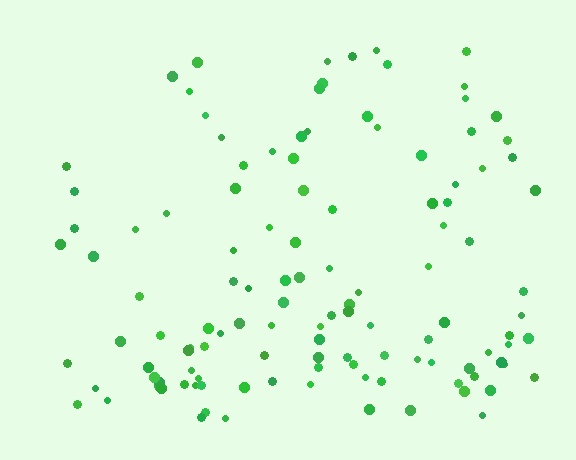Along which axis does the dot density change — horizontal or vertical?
Vertical.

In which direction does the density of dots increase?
From top to bottom, with the bottom side densest.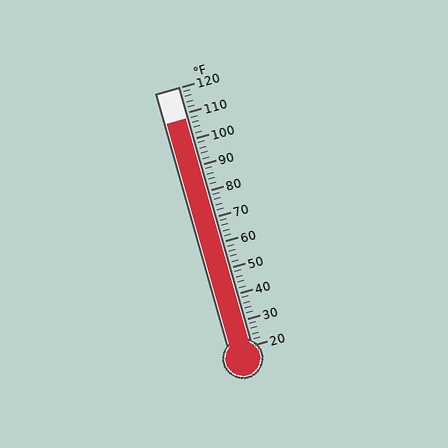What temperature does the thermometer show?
The thermometer shows approximately 108°F.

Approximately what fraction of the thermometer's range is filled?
The thermometer is filled to approximately 90% of its range.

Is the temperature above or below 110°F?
The temperature is below 110°F.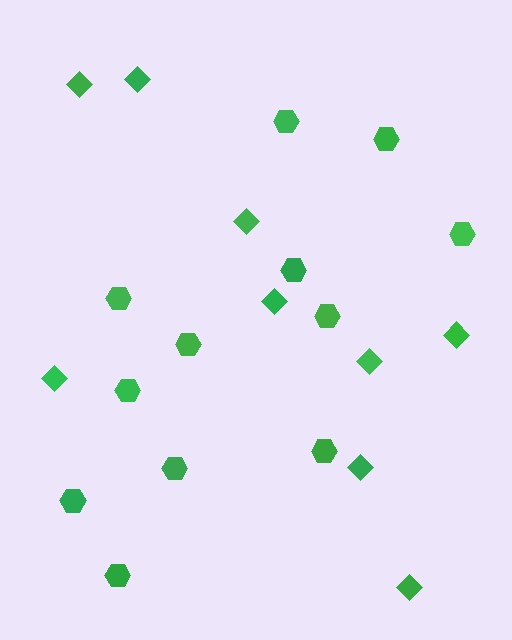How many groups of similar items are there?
There are 2 groups: one group of diamonds (9) and one group of hexagons (12).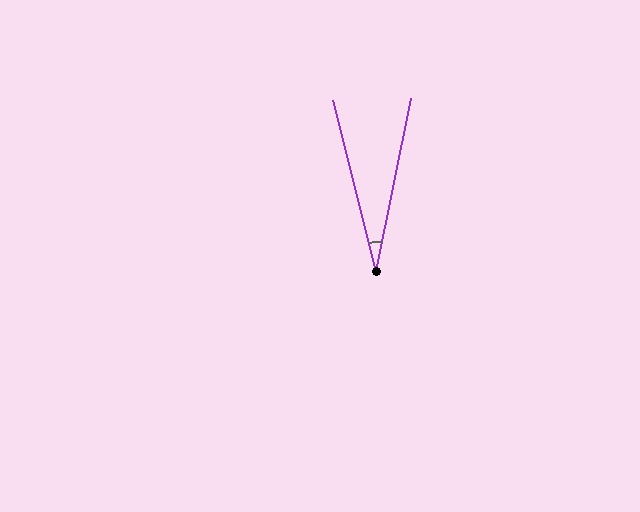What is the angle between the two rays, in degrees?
Approximately 26 degrees.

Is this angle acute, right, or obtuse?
It is acute.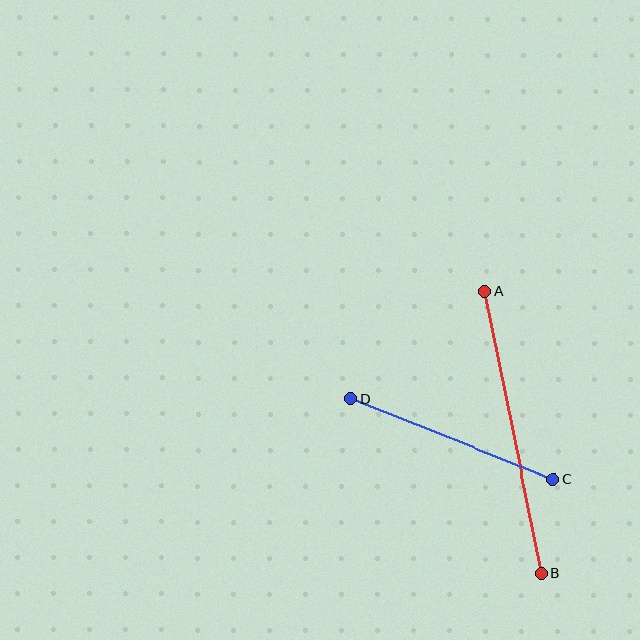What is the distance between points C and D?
The distance is approximately 218 pixels.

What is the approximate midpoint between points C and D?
The midpoint is at approximately (452, 439) pixels.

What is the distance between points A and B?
The distance is approximately 288 pixels.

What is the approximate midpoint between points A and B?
The midpoint is at approximately (513, 432) pixels.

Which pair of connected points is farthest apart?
Points A and B are farthest apart.